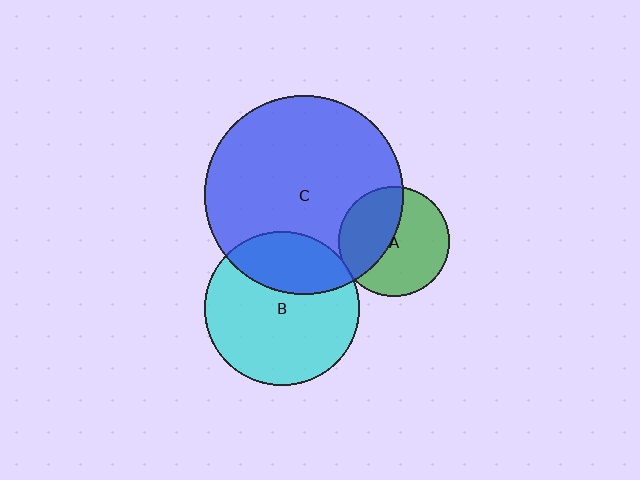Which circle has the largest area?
Circle C (blue).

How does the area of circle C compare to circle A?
Approximately 3.2 times.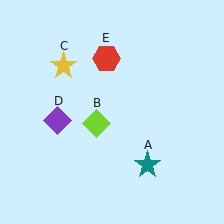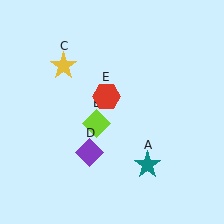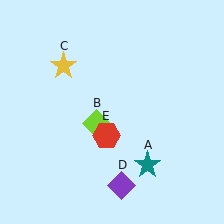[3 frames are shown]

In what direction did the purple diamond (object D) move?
The purple diamond (object D) moved down and to the right.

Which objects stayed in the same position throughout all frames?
Teal star (object A) and lime diamond (object B) and yellow star (object C) remained stationary.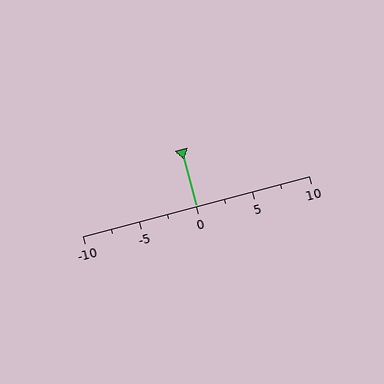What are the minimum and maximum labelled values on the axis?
The axis runs from -10 to 10.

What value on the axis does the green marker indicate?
The marker indicates approximately 0.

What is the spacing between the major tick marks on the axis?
The major ticks are spaced 5 apart.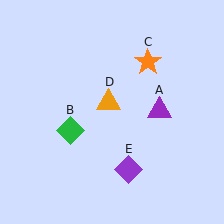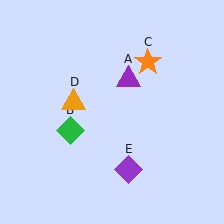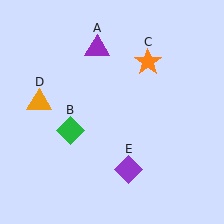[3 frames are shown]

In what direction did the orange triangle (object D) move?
The orange triangle (object D) moved left.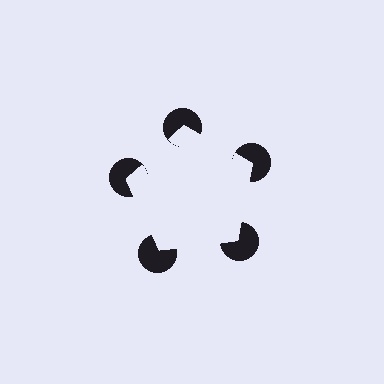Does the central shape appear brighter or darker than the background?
It typically appears slightly brighter than the background, even though no actual brightness change is drawn.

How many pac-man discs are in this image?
There are 5 — one at each vertex of the illusory pentagon.